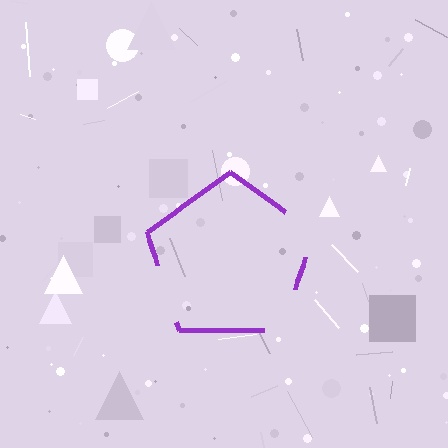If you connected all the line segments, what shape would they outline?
They would outline a pentagon.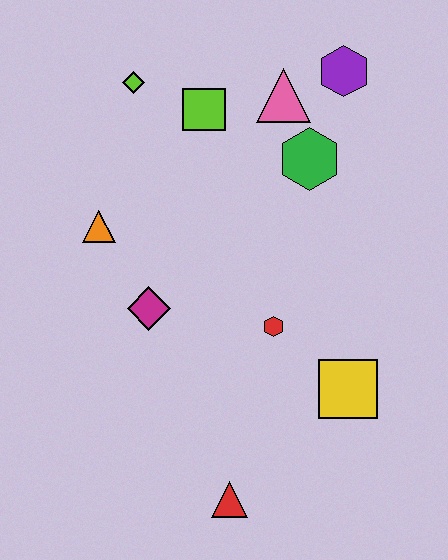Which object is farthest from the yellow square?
The lime diamond is farthest from the yellow square.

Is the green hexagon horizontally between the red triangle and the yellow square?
Yes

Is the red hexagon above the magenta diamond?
No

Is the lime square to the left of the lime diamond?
No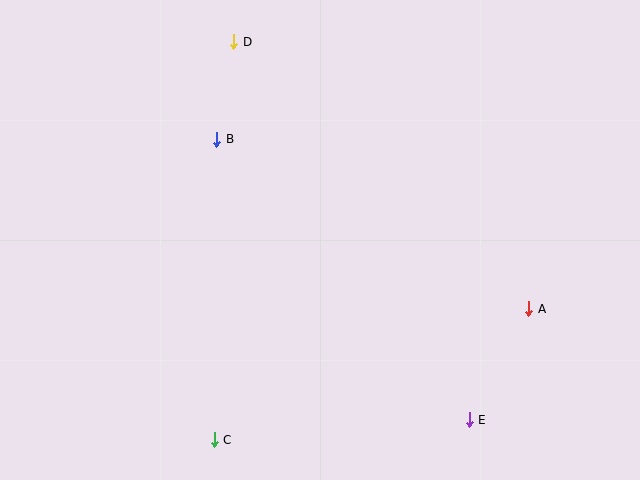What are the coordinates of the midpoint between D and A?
The midpoint between D and A is at (381, 175).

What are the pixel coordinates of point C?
Point C is at (214, 440).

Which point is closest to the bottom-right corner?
Point E is closest to the bottom-right corner.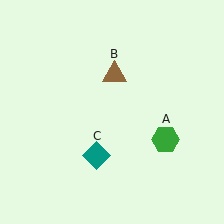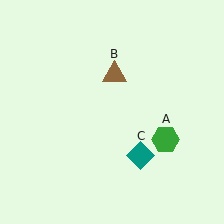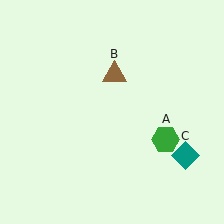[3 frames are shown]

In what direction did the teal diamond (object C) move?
The teal diamond (object C) moved right.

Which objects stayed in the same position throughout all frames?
Green hexagon (object A) and brown triangle (object B) remained stationary.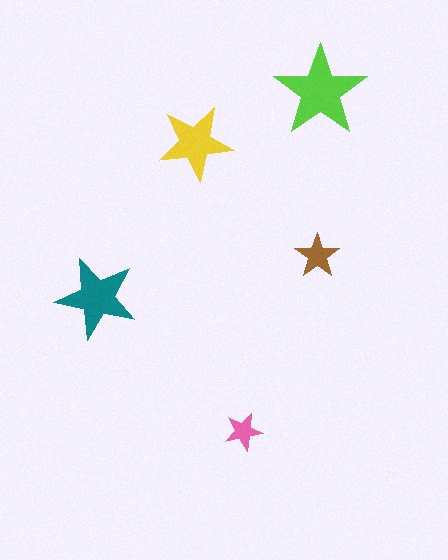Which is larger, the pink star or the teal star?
The teal one.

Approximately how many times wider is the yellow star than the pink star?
About 2 times wider.